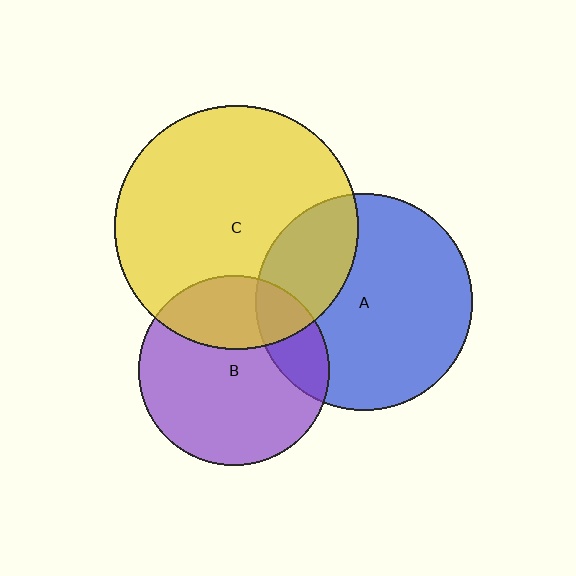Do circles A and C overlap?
Yes.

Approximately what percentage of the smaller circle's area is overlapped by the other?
Approximately 25%.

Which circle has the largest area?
Circle C (yellow).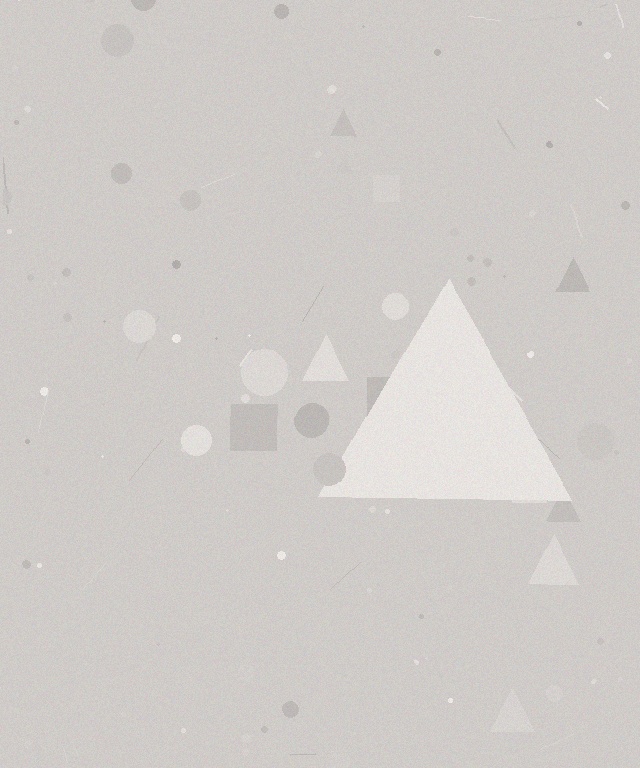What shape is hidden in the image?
A triangle is hidden in the image.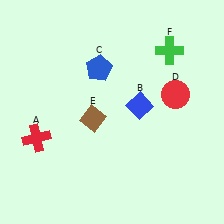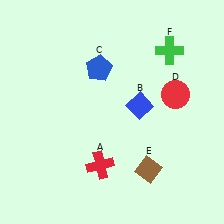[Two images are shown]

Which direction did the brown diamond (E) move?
The brown diamond (E) moved right.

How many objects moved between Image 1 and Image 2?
2 objects moved between the two images.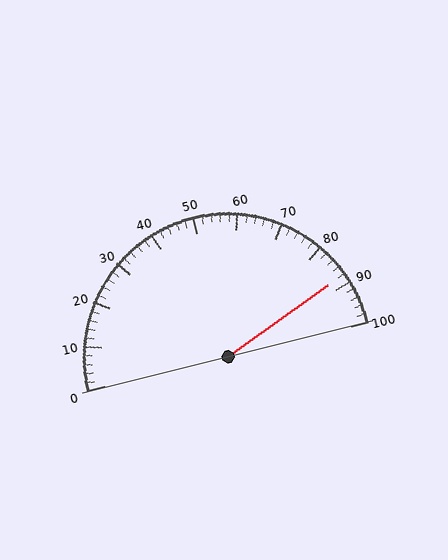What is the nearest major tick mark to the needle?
The nearest major tick mark is 90.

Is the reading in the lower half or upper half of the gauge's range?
The reading is in the upper half of the range (0 to 100).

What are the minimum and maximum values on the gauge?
The gauge ranges from 0 to 100.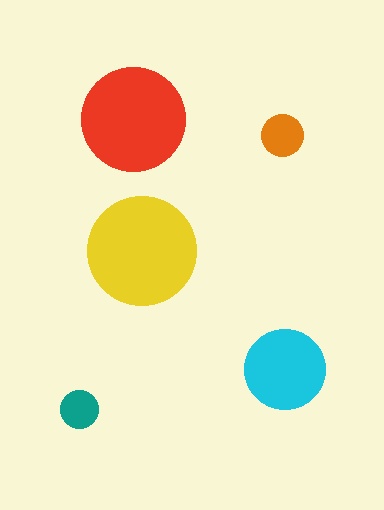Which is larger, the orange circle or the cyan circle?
The cyan one.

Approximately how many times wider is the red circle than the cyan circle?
About 1.5 times wider.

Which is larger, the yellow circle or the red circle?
The yellow one.